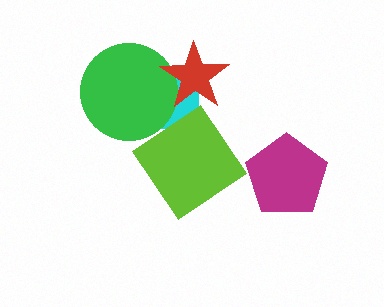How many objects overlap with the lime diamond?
1 object overlaps with the lime diamond.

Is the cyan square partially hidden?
Yes, it is partially covered by another shape.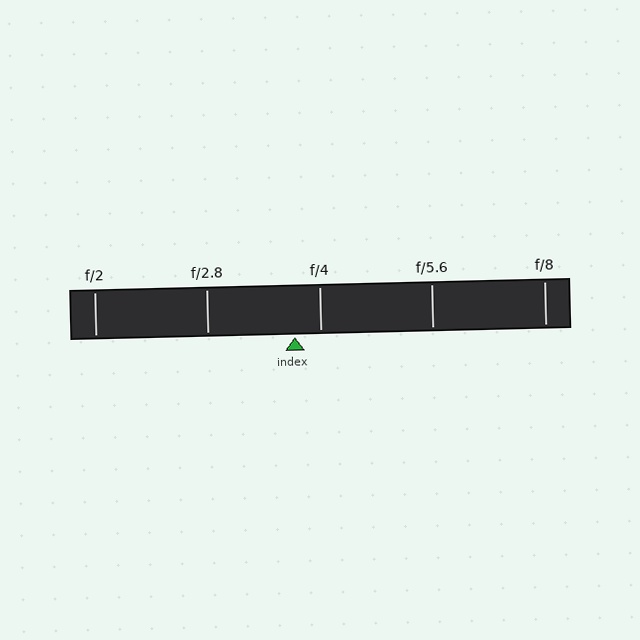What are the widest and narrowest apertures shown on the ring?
The widest aperture shown is f/2 and the narrowest is f/8.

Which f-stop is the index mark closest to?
The index mark is closest to f/4.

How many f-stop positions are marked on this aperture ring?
There are 5 f-stop positions marked.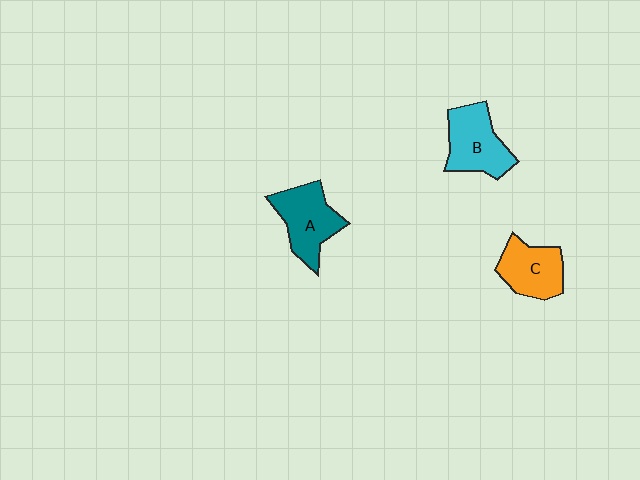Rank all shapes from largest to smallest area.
From largest to smallest: A (teal), B (cyan), C (orange).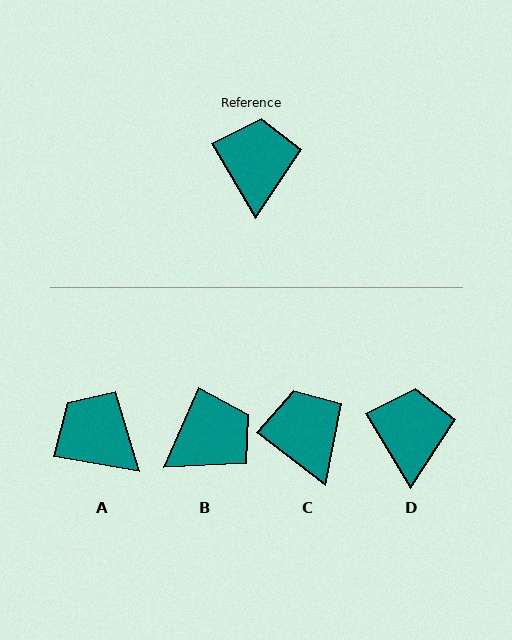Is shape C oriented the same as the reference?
No, it is off by about 22 degrees.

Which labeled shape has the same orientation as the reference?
D.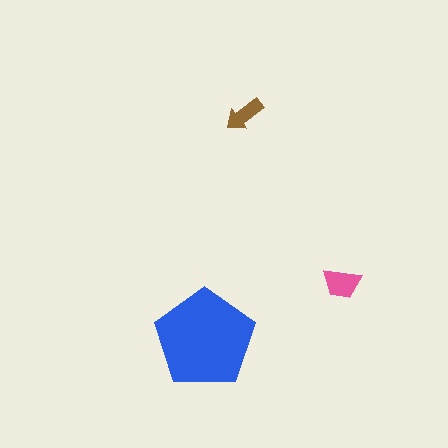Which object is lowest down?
The blue pentagon is bottommost.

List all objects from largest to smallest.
The blue pentagon, the pink trapezoid, the brown arrow.